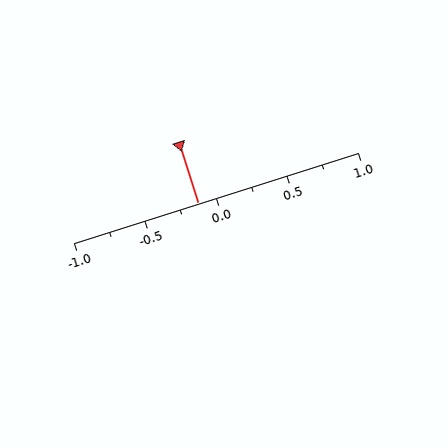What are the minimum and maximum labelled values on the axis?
The axis runs from -1.0 to 1.0.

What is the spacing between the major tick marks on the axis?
The major ticks are spaced 0.5 apart.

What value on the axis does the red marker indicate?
The marker indicates approximately -0.12.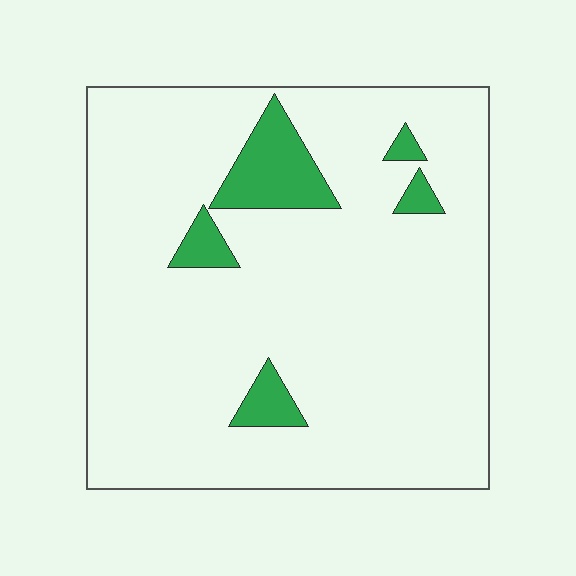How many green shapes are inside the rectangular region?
5.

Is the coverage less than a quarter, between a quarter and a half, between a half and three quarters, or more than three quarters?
Less than a quarter.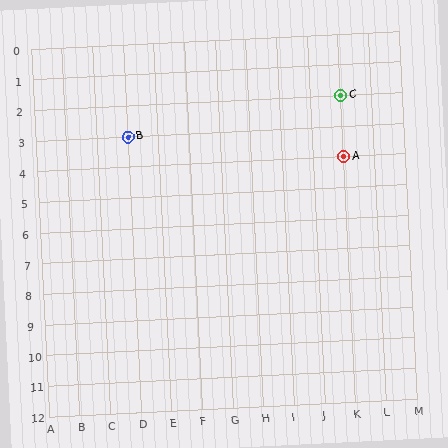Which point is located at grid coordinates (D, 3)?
Point B is at (D, 3).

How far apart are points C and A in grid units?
Points C and A are 2 rows apart.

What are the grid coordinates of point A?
Point A is at grid coordinates (K, 4).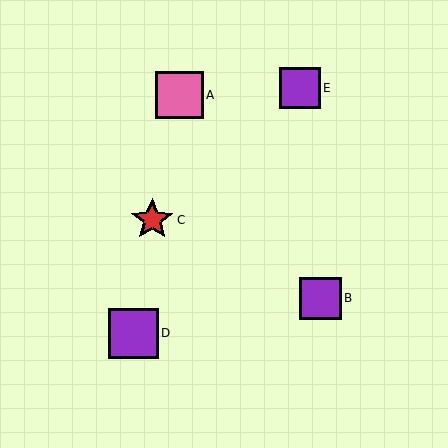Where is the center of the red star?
The center of the red star is at (152, 220).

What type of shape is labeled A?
Shape A is a pink square.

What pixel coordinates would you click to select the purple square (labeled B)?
Click at (320, 298) to select the purple square B.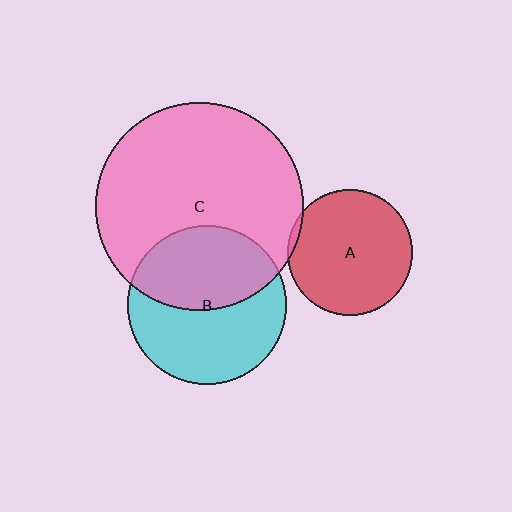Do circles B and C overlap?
Yes.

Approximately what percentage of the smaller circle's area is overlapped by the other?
Approximately 45%.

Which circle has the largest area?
Circle C (pink).